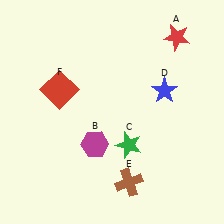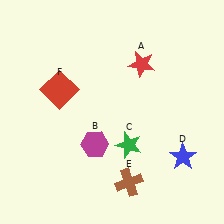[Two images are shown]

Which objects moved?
The objects that moved are: the red star (A), the blue star (D).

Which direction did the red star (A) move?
The red star (A) moved left.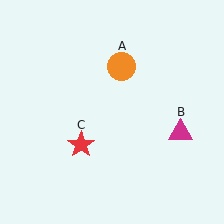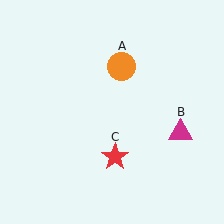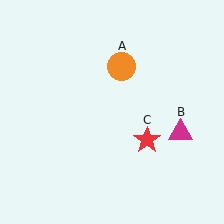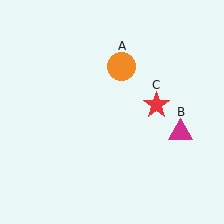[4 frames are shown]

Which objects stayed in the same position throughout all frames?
Orange circle (object A) and magenta triangle (object B) remained stationary.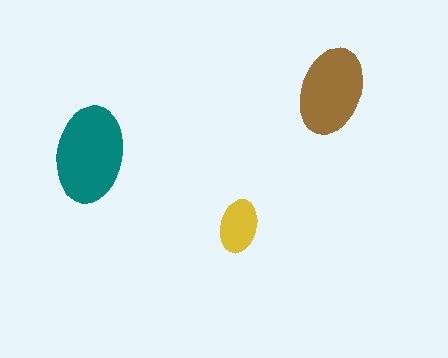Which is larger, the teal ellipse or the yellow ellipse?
The teal one.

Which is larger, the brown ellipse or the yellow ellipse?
The brown one.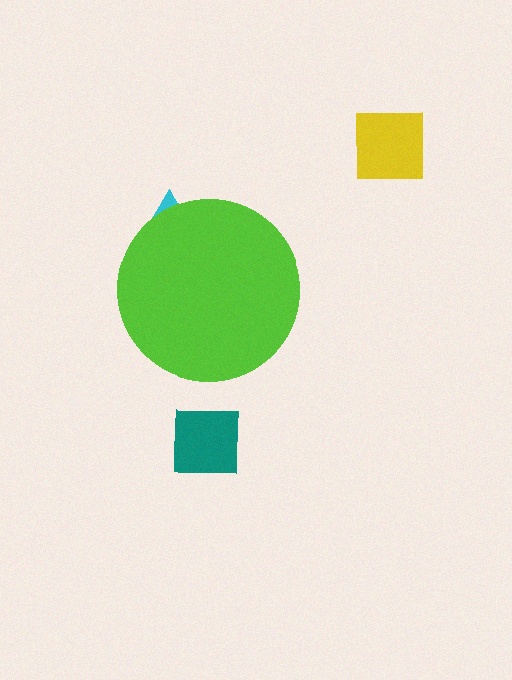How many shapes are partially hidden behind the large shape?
1 shape is partially hidden.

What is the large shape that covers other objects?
A lime circle.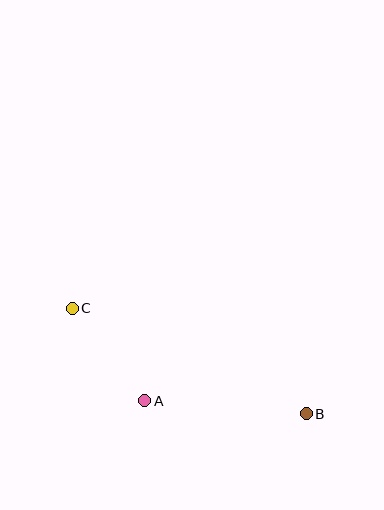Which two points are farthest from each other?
Points B and C are farthest from each other.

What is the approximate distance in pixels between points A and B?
The distance between A and B is approximately 162 pixels.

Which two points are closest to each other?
Points A and C are closest to each other.